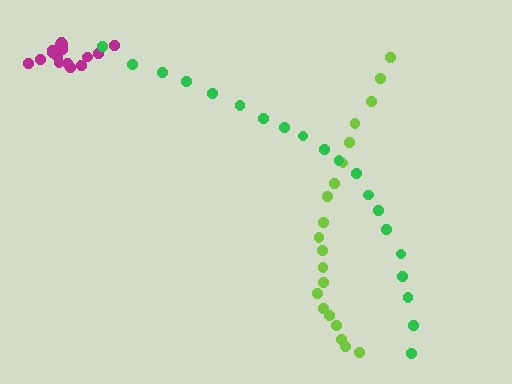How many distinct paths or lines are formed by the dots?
There are 3 distinct paths.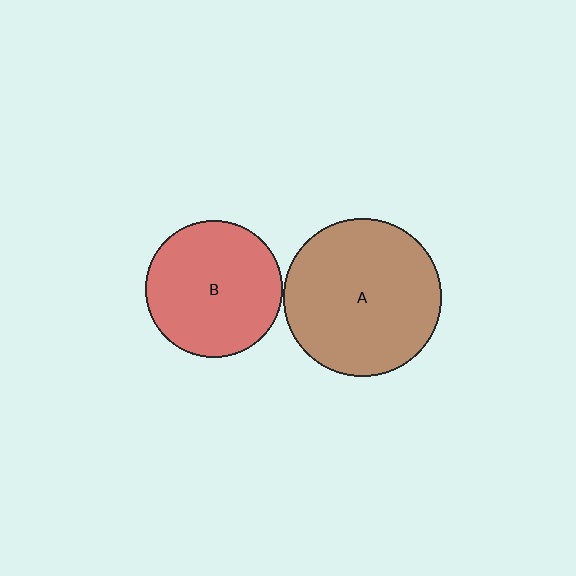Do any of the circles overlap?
No, none of the circles overlap.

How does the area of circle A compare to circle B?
Approximately 1.3 times.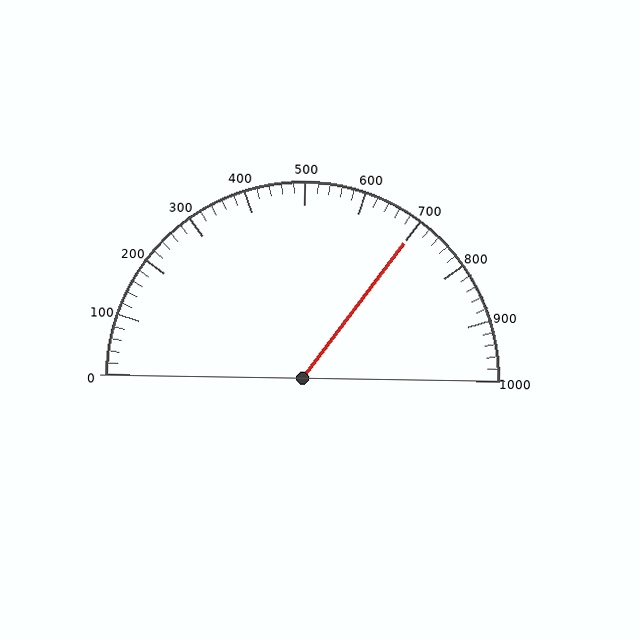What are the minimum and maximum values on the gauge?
The gauge ranges from 0 to 1000.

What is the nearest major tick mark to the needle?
The nearest major tick mark is 700.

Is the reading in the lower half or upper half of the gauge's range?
The reading is in the upper half of the range (0 to 1000).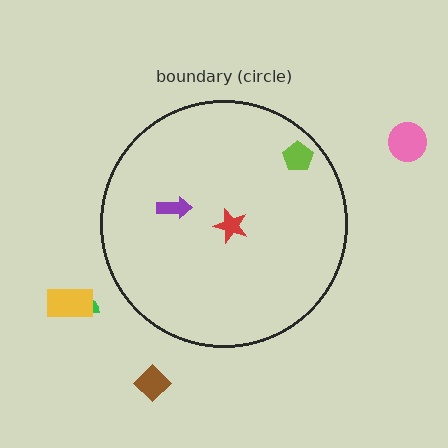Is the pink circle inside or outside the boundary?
Outside.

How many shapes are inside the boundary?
3 inside, 4 outside.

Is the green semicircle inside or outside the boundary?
Outside.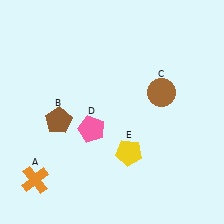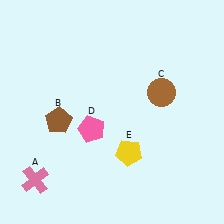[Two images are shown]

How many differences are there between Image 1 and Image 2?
There is 1 difference between the two images.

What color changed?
The cross (A) changed from orange in Image 1 to pink in Image 2.